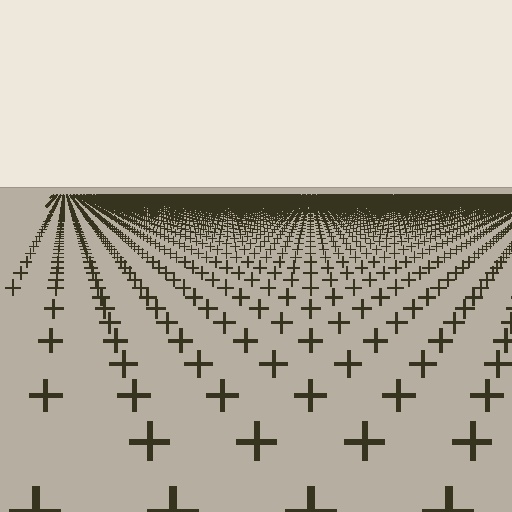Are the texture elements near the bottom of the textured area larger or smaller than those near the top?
Larger. Near the bottom, elements are closer to the viewer and appear at a bigger on-screen size.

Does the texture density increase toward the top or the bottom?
Density increases toward the top.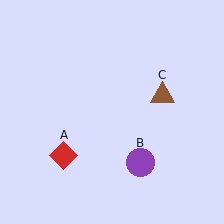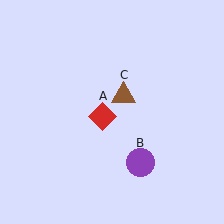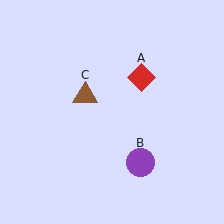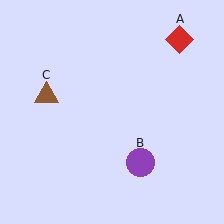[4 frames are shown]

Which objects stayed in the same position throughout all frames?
Purple circle (object B) remained stationary.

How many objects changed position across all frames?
2 objects changed position: red diamond (object A), brown triangle (object C).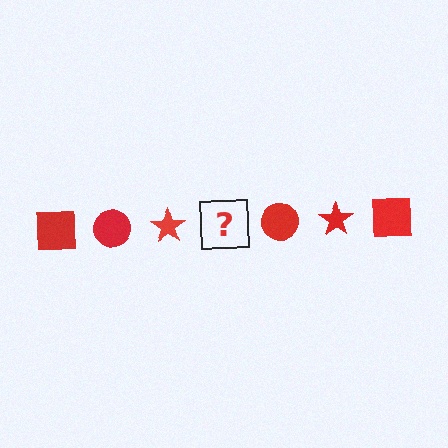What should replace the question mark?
The question mark should be replaced with a red square.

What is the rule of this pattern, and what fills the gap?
The rule is that the pattern cycles through square, circle, star shapes in red. The gap should be filled with a red square.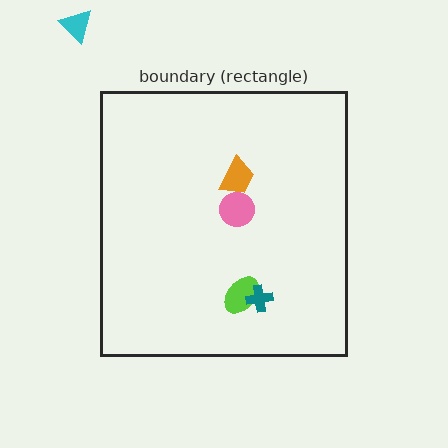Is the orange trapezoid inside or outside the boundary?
Inside.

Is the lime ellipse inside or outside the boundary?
Inside.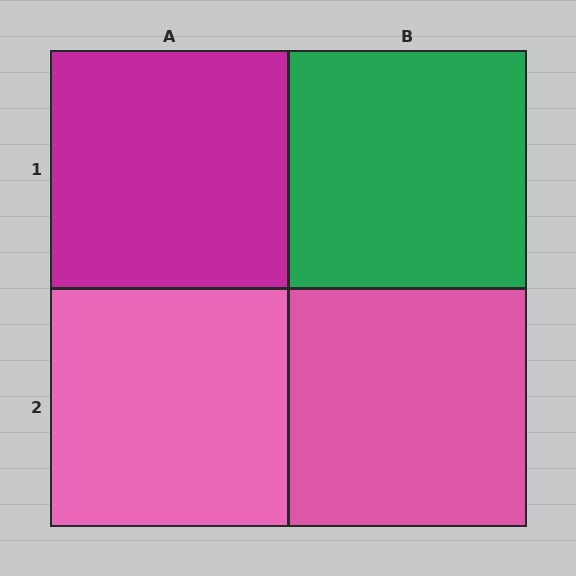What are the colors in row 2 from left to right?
Pink, pink.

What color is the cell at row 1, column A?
Magenta.